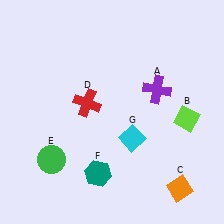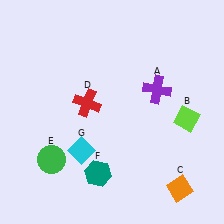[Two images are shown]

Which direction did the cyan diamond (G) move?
The cyan diamond (G) moved left.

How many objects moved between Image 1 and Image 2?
1 object moved between the two images.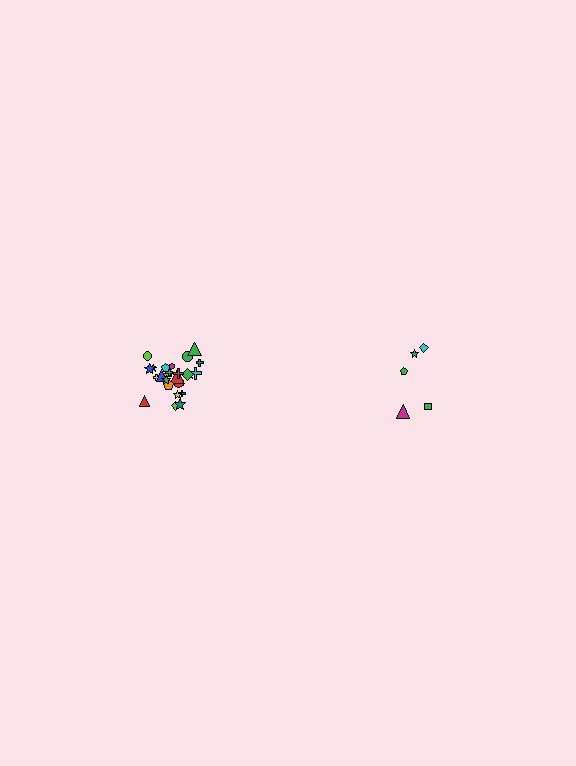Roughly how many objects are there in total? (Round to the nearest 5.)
Roughly 30 objects in total.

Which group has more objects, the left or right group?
The left group.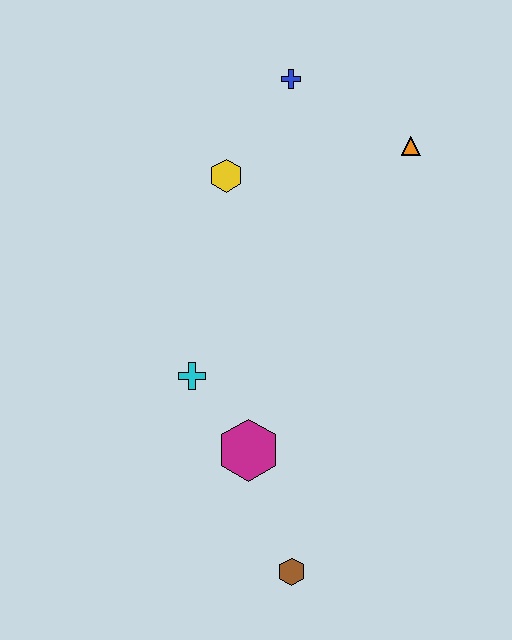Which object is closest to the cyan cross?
The magenta hexagon is closest to the cyan cross.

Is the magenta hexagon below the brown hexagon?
No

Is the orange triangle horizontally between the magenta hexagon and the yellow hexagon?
No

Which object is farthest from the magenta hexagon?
The blue cross is farthest from the magenta hexagon.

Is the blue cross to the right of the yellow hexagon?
Yes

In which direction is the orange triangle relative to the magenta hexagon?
The orange triangle is above the magenta hexagon.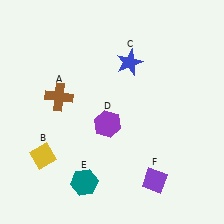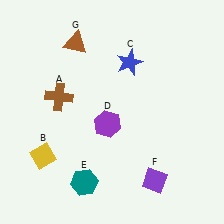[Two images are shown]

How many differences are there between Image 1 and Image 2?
There is 1 difference between the two images.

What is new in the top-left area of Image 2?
A brown triangle (G) was added in the top-left area of Image 2.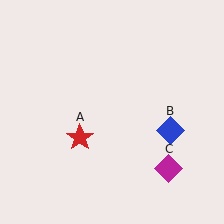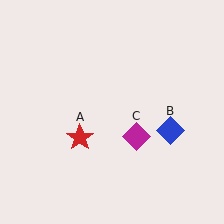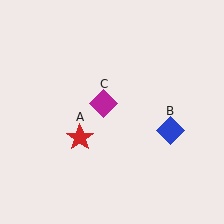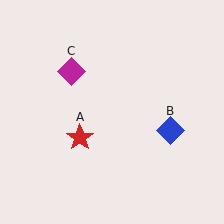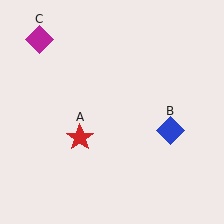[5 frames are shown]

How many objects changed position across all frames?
1 object changed position: magenta diamond (object C).